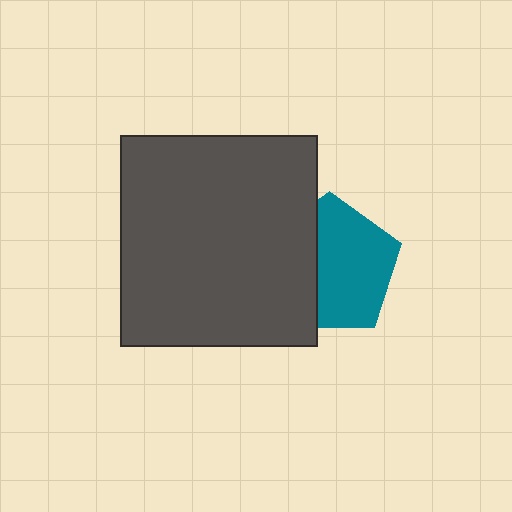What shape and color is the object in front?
The object in front is a dark gray rectangle.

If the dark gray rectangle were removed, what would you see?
You would see the complete teal pentagon.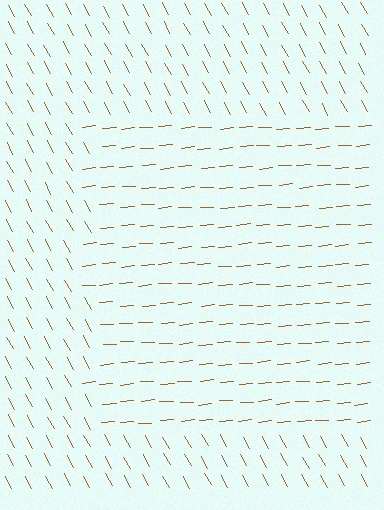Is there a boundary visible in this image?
Yes, there is a texture boundary formed by a change in line orientation.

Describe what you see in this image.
The image is filled with small brown line segments. A rectangle region in the image has lines oriented differently from the surrounding lines, creating a visible texture boundary.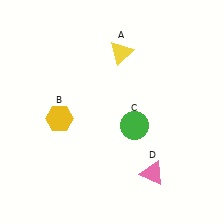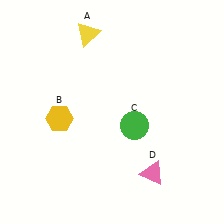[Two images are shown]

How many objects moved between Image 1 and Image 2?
1 object moved between the two images.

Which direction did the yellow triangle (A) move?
The yellow triangle (A) moved left.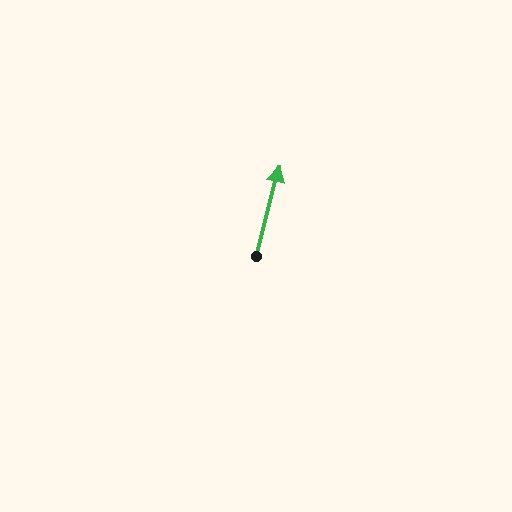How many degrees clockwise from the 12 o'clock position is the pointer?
Approximately 15 degrees.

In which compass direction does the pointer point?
North.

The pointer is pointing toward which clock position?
Roughly 12 o'clock.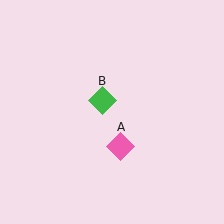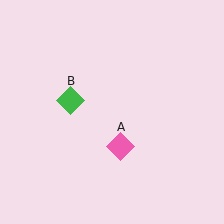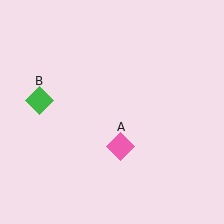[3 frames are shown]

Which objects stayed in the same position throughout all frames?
Pink diamond (object A) remained stationary.